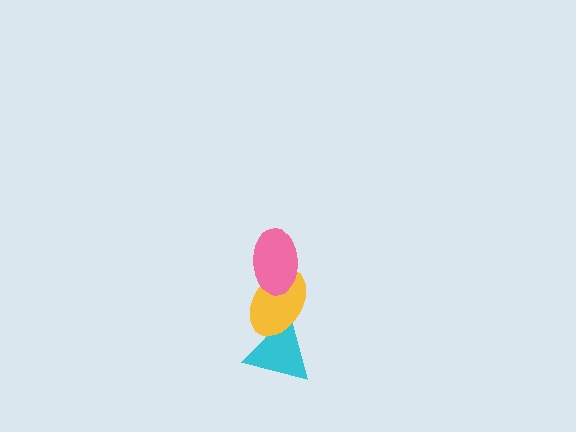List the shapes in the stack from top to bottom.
From top to bottom: the pink ellipse, the yellow ellipse, the cyan triangle.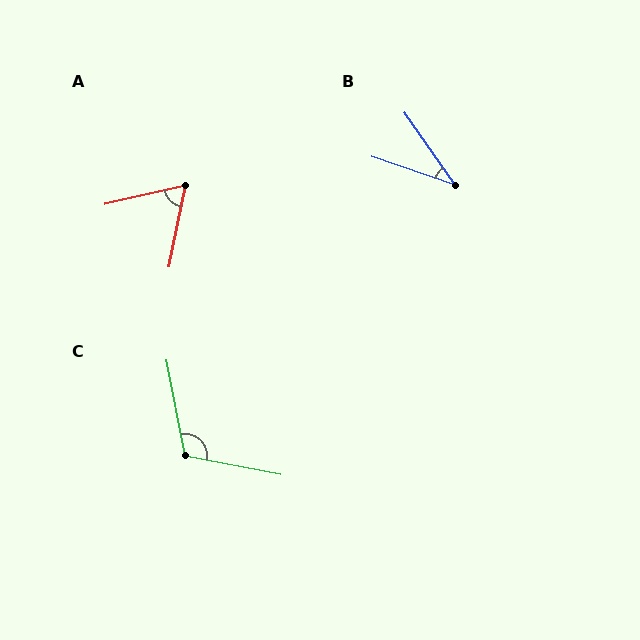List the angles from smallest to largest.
B (36°), A (66°), C (112°).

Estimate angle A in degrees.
Approximately 66 degrees.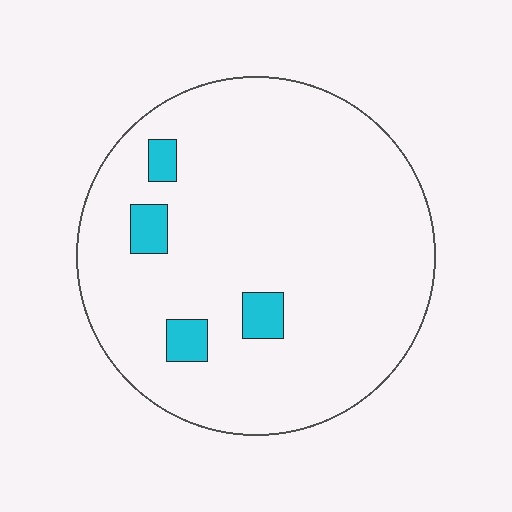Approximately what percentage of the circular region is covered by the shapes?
Approximately 5%.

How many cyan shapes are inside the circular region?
4.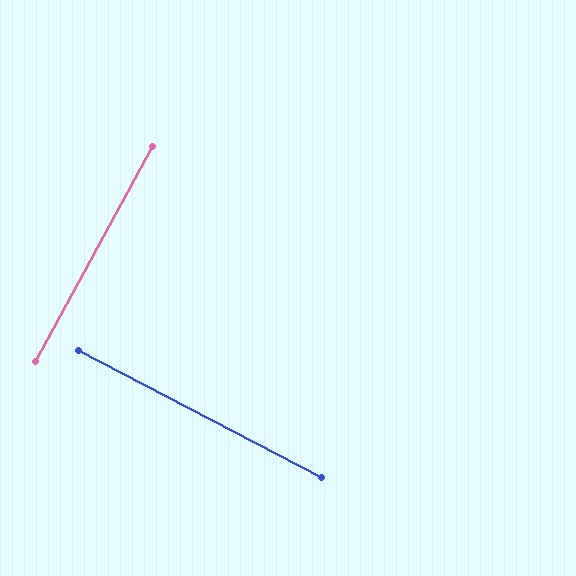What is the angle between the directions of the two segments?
Approximately 89 degrees.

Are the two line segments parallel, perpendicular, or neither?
Perpendicular — they meet at approximately 89°.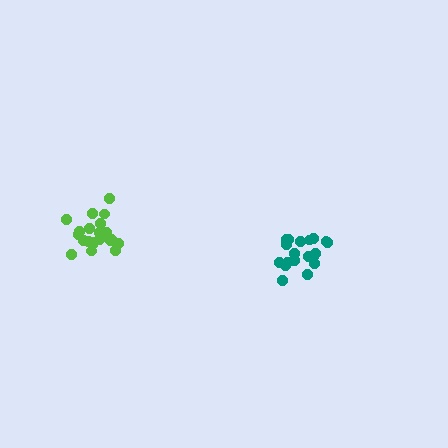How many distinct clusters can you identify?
There are 2 distinct clusters.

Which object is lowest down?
The teal cluster is bottommost.